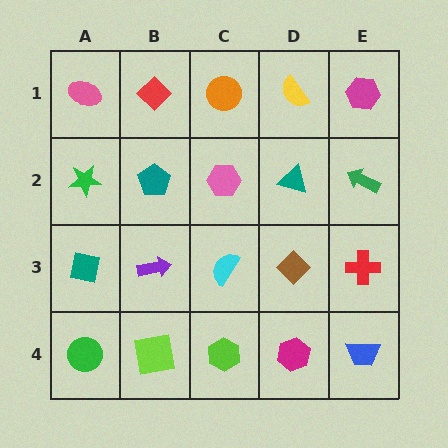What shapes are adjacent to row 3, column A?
A green star (row 2, column A), a green circle (row 4, column A), a purple arrow (row 3, column B).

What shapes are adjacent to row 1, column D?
A teal triangle (row 2, column D), an orange circle (row 1, column C), a magenta hexagon (row 1, column E).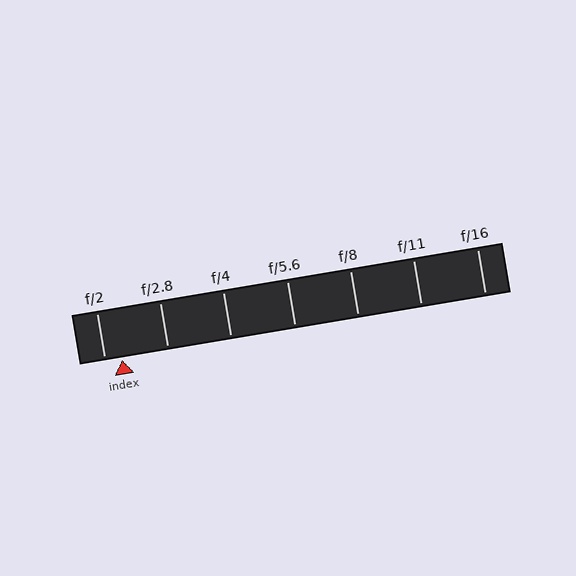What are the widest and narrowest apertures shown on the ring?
The widest aperture shown is f/2 and the narrowest is f/16.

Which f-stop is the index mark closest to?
The index mark is closest to f/2.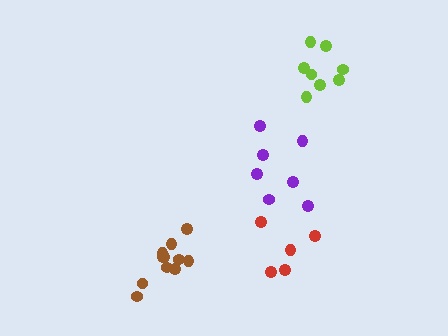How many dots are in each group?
Group 1: 11 dots, Group 2: 7 dots, Group 3: 5 dots, Group 4: 8 dots (31 total).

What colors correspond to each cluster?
The clusters are colored: brown, purple, red, lime.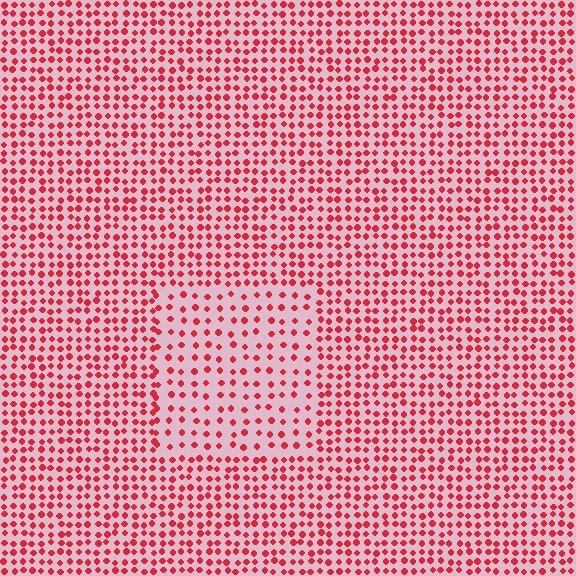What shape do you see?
I see a rectangle.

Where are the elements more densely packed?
The elements are more densely packed outside the rectangle boundary.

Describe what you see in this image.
The image contains small red elements arranged at two different densities. A rectangle-shaped region is visible where the elements are less densely packed than the surrounding area.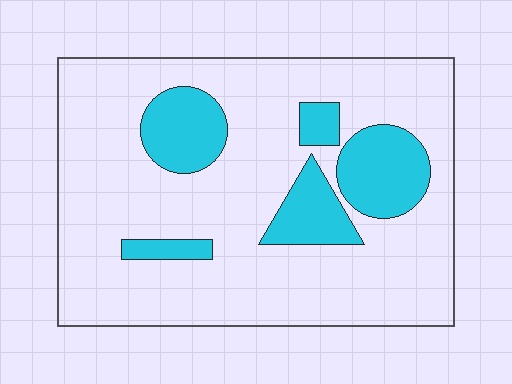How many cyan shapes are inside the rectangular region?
5.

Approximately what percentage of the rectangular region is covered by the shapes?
Approximately 20%.